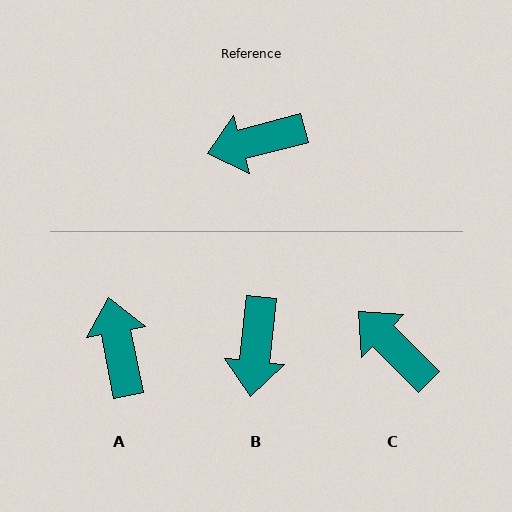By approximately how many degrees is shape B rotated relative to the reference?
Approximately 69 degrees counter-clockwise.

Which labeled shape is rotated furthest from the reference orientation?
A, about 94 degrees away.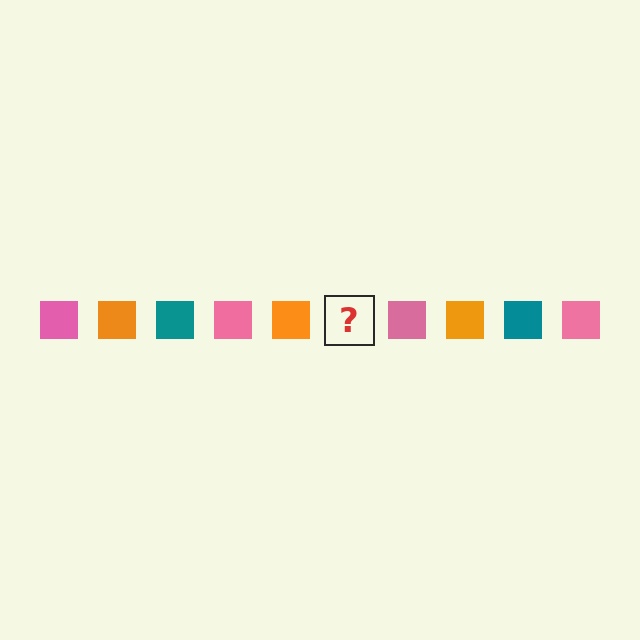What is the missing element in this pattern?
The missing element is a teal square.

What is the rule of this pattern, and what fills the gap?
The rule is that the pattern cycles through pink, orange, teal squares. The gap should be filled with a teal square.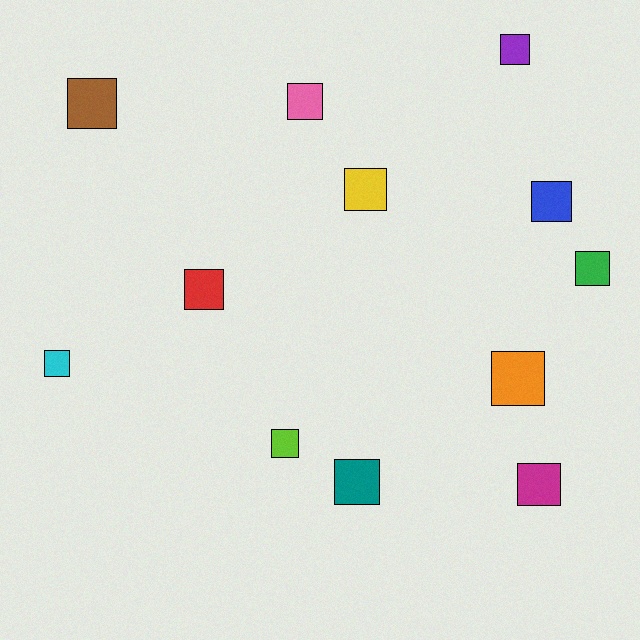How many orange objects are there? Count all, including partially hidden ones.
There is 1 orange object.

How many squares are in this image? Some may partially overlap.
There are 12 squares.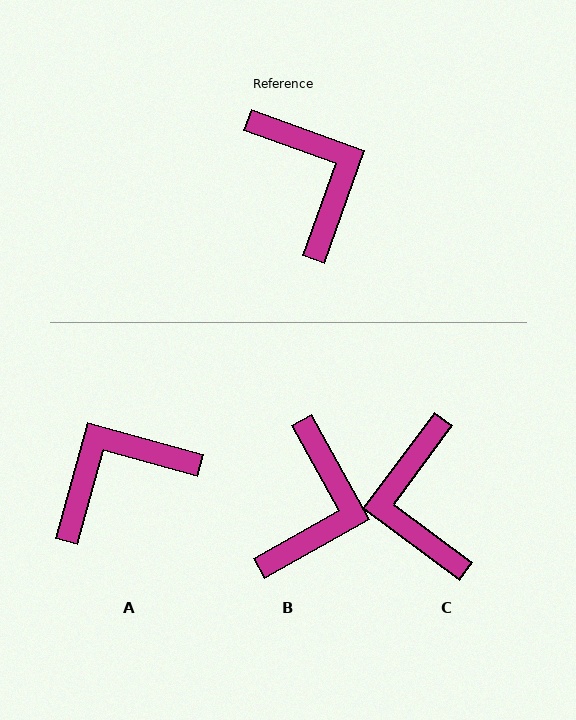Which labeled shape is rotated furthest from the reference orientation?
C, about 163 degrees away.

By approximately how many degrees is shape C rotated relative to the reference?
Approximately 163 degrees counter-clockwise.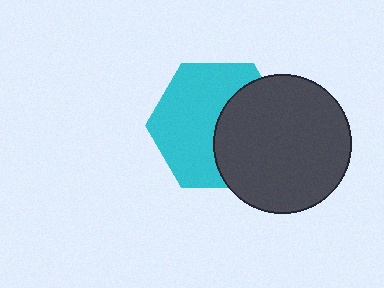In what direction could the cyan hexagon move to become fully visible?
The cyan hexagon could move left. That would shift it out from behind the dark gray circle entirely.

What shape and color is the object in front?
The object in front is a dark gray circle.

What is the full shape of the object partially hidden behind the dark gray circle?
The partially hidden object is a cyan hexagon.